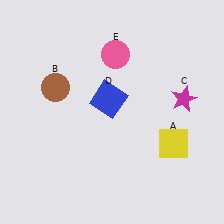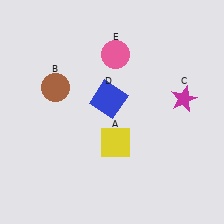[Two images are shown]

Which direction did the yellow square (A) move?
The yellow square (A) moved left.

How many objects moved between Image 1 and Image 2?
1 object moved between the two images.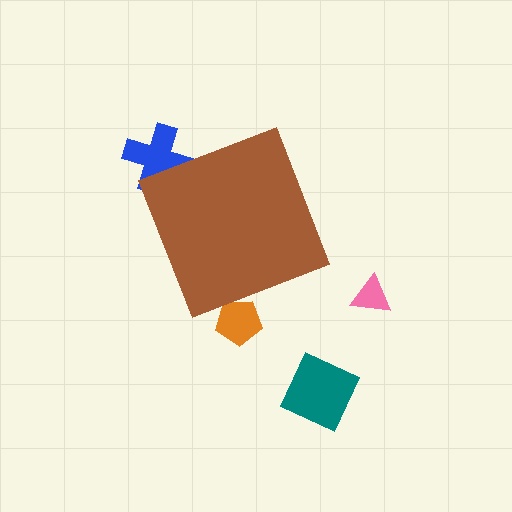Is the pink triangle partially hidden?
No, the pink triangle is fully visible.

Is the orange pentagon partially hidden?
Yes, the orange pentagon is partially hidden behind the brown diamond.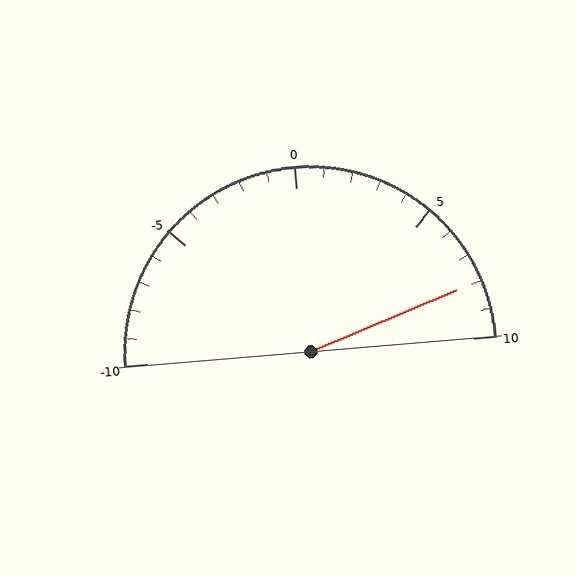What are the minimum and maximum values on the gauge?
The gauge ranges from -10 to 10.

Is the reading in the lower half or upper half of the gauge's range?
The reading is in the upper half of the range (-10 to 10).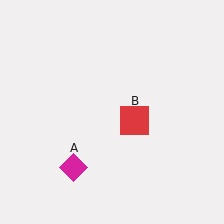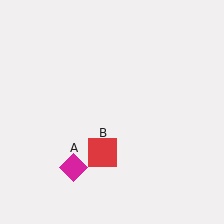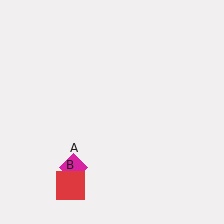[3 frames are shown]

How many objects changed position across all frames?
1 object changed position: red square (object B).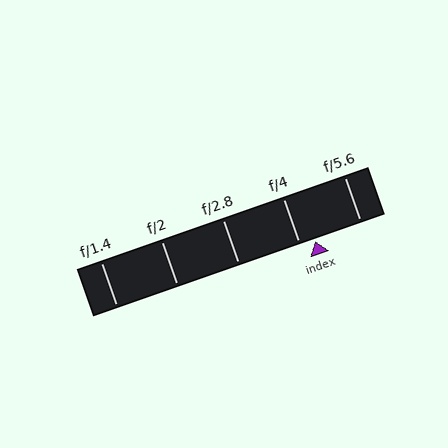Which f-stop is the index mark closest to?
The index mark is closest to f/4.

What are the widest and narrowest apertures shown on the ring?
The widest aperture shown is f/1.4 and the narrowest is f/5.6.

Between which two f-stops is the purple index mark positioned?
The index mark is between f/4 and f/5.6.